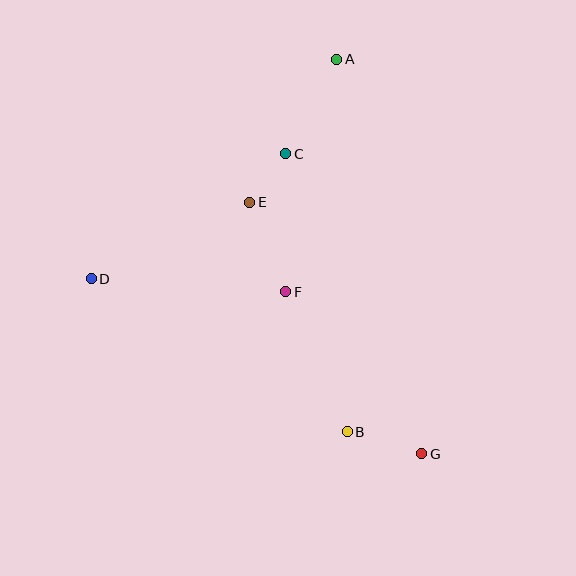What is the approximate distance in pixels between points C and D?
The distance between C and D is approximately 231 pixels.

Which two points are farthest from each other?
Points A and G are farthest from each other.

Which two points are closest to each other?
Points C and E are closest to each other.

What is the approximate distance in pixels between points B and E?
The distance between B and E is approximately 249 pixels.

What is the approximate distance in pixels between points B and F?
The distance between B and F is approximately 153 pixels.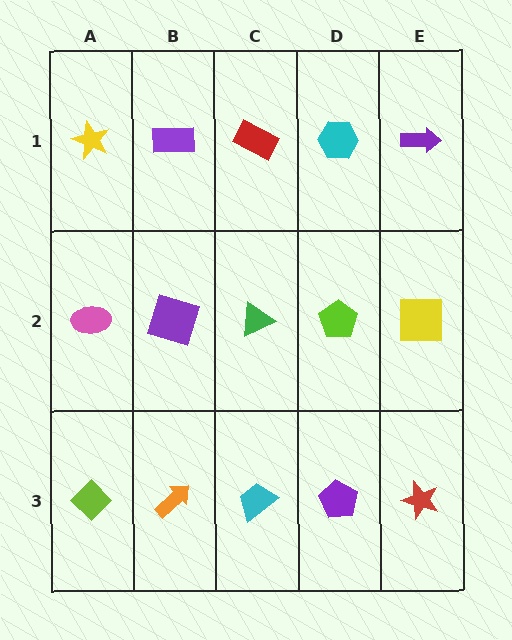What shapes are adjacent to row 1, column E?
A yellow square (row 2, column E), a cyan hexagon (row 1, column D).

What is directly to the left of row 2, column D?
A green triangle.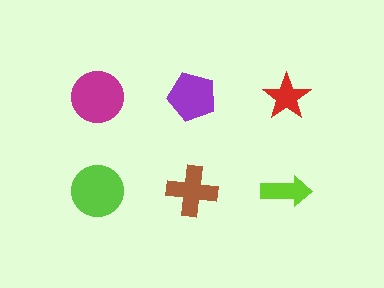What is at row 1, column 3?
A red star.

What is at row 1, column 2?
A purple pentagon.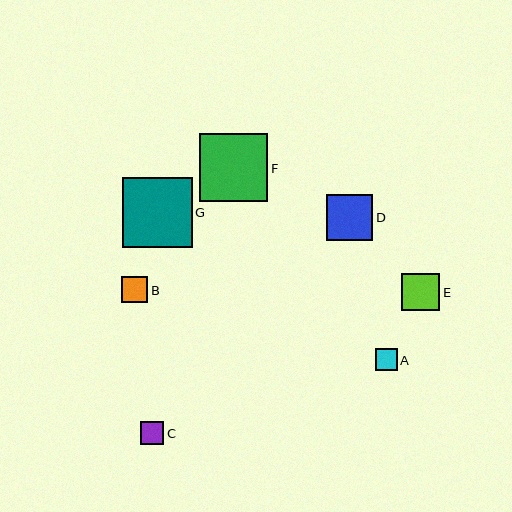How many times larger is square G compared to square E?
Square G is approximately 1.9 times the size of square E.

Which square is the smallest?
Square A is the smallest with a size of approximately 22 pixels.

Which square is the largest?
Square G is the largest with a size of approximately 70 pixels.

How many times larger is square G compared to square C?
Square G is approximately 3.0 times the size of square C.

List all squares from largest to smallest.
From largest to smallest: G, F, D, E, B, C, A.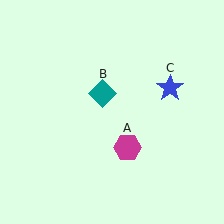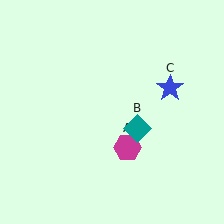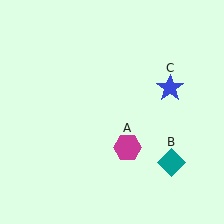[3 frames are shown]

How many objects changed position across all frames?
1 object changed position: teal diamond (object B).